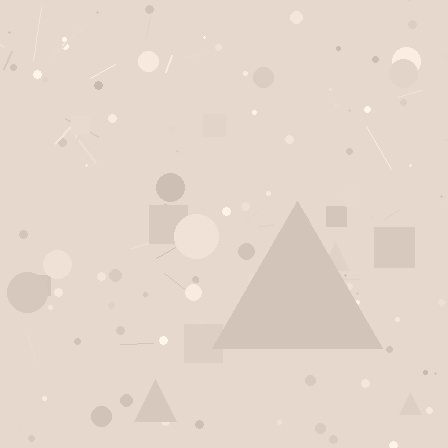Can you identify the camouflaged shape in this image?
The camouflaged shape is a triangle.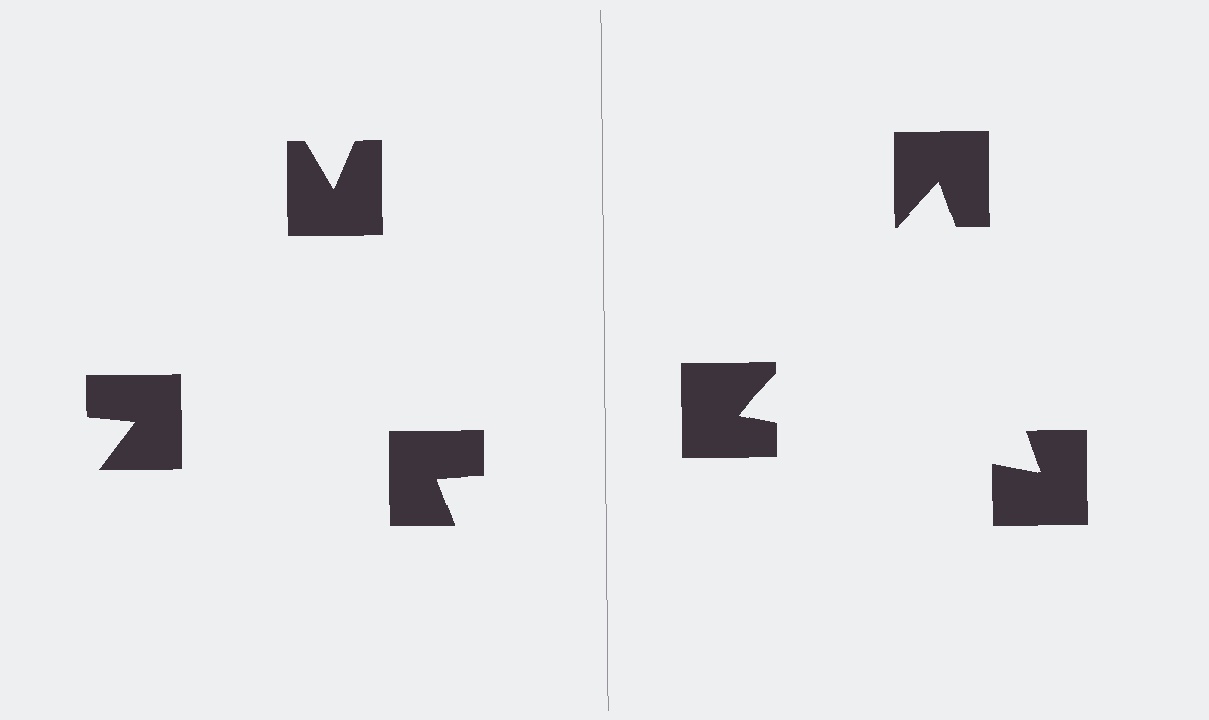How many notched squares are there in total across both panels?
6 — 3 on each side.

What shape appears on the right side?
An illusory triangle.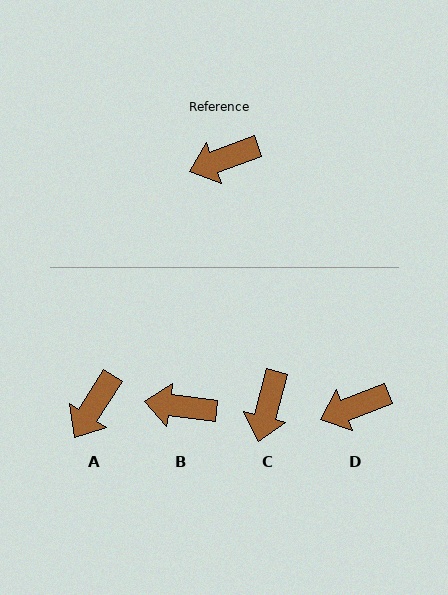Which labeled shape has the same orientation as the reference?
D.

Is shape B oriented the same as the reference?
No, it is off by about 28 degrees.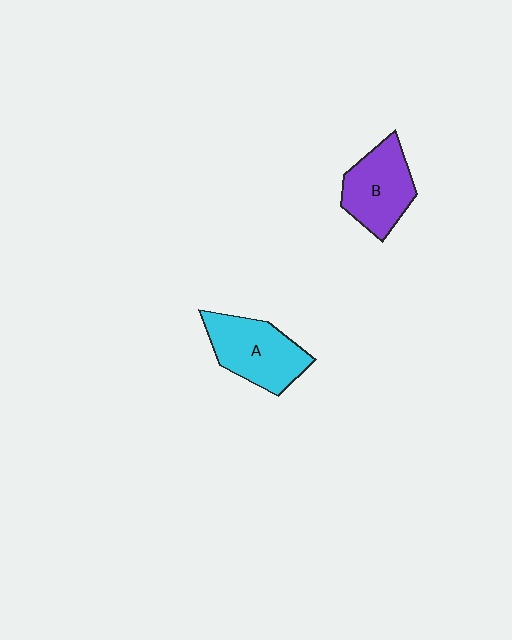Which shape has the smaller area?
Shape B (purple).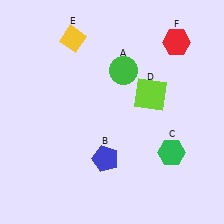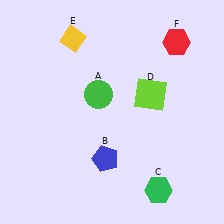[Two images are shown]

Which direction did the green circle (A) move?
The green circle (A) moved left.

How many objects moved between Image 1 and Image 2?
2 objects moved between the two images.